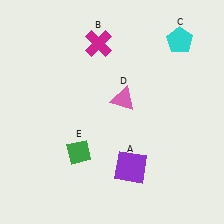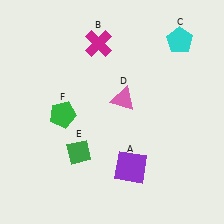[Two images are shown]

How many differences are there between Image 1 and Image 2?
There is 1 difference between the two images.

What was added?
A green pentagon (F) was added in Image 2.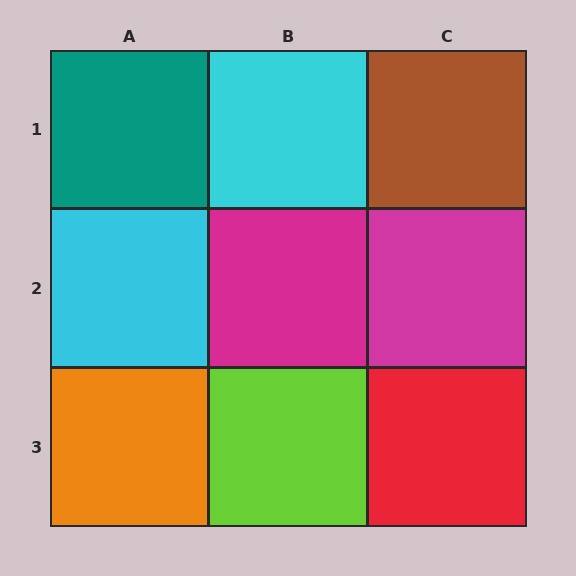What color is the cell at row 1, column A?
Teal.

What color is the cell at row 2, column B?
Magenta.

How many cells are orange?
1 cell is orange.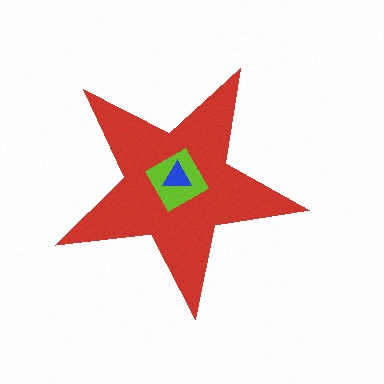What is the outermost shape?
The red star.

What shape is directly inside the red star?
The lime diamond.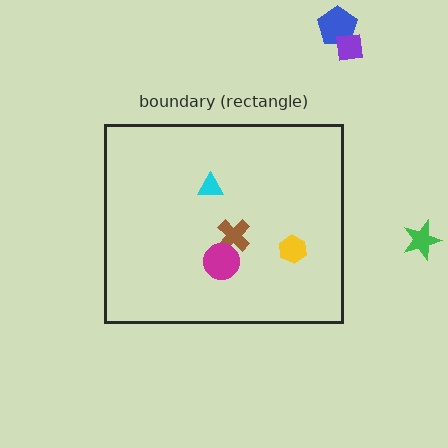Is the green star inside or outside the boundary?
Outside.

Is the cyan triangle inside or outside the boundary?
Inside.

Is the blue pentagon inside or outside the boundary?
Outside.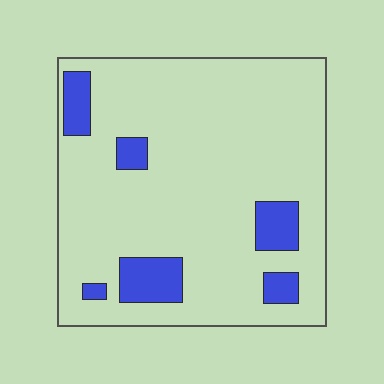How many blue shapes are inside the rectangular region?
6.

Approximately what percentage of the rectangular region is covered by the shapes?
Approximately 15%.